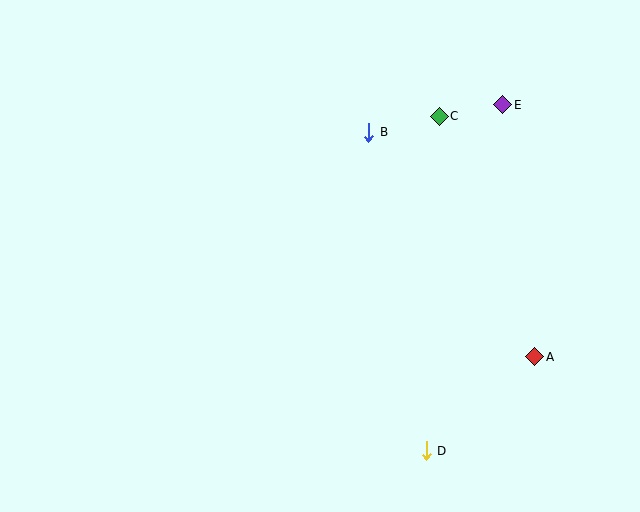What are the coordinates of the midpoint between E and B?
The midpoint between E and B is at (436, 118).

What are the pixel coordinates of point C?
Point C is at (439, 116).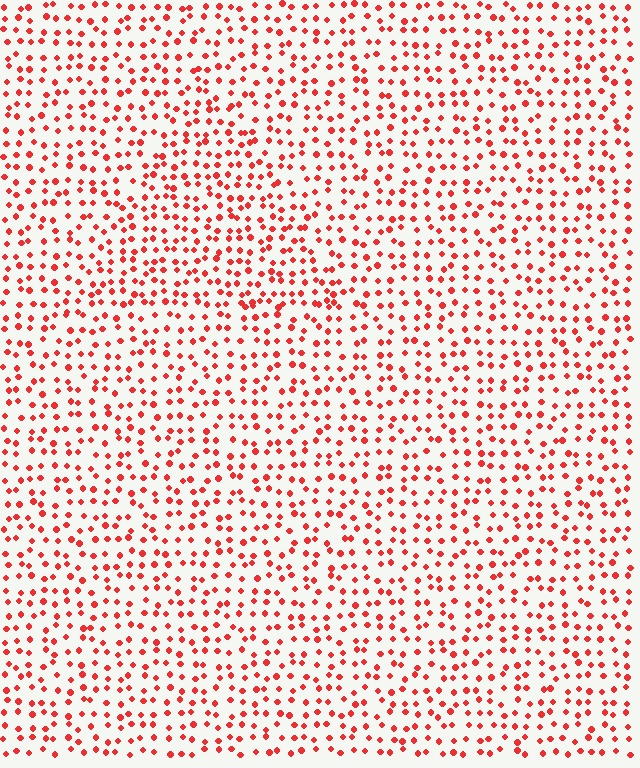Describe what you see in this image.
The image contains small red elements arranged at two different densities. A triangle-shaped region is visible where the elements are more densely packed than the surrounding area.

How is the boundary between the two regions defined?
The boundary is defined by a change in element density (approximately 1.4x ratio). All elements are the same color, size, and shape.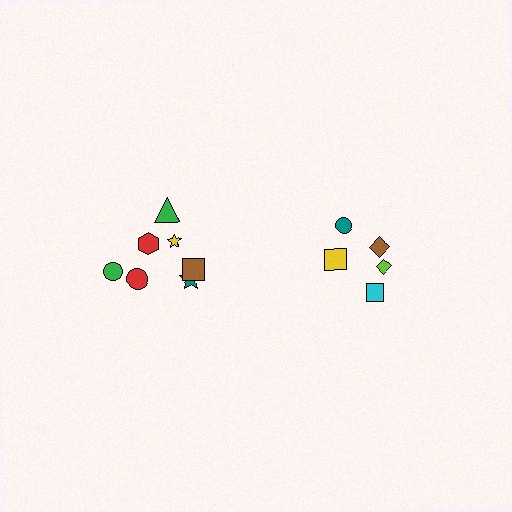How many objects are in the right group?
There are 5 objects.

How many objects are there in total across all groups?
There are 12 objects.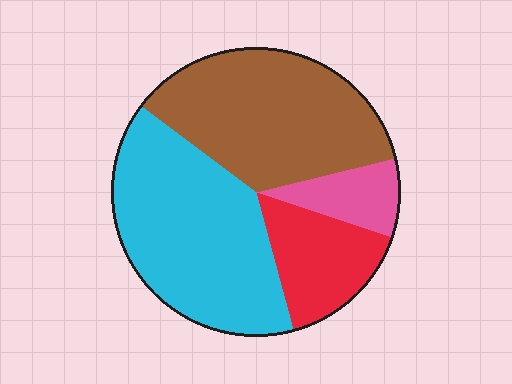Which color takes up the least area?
Pink, at roughly 10%.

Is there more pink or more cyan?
Cyan.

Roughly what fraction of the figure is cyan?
Cyan takes up about two fifths (2/5) of the figure.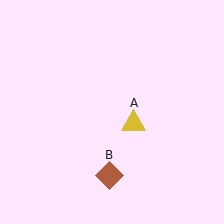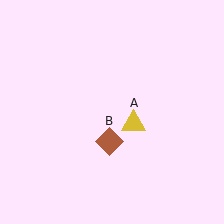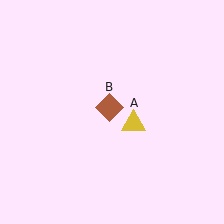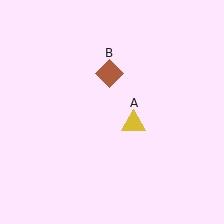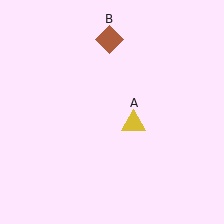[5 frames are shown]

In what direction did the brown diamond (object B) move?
The brown diamond (object B) moved up.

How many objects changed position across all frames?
1 object changed position: brown diamond (object B).